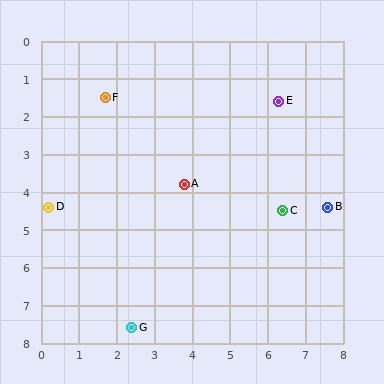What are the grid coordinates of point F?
Point F is at approximately (1.7, 1.5).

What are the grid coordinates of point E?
Point E is at approximately (6.3, 1.6).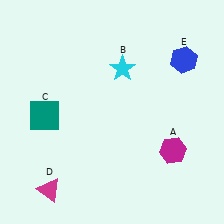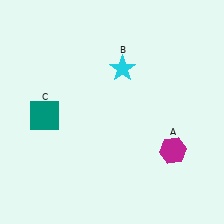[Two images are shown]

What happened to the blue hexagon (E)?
The blue hexagon (E) was removed in Image 2. It was in the top-right area of Image 1.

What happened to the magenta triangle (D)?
The magenta triangle (D) was removed in Image 2. It was in the bottom-left area of Image 1.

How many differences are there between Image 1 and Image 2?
There are 2 differences between the two images.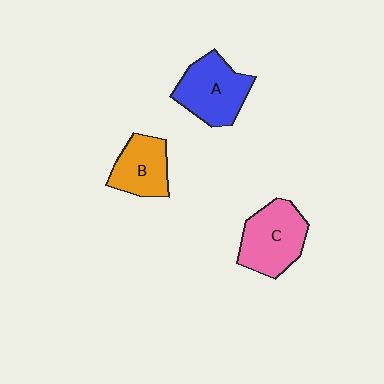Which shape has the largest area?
Shape C (pink).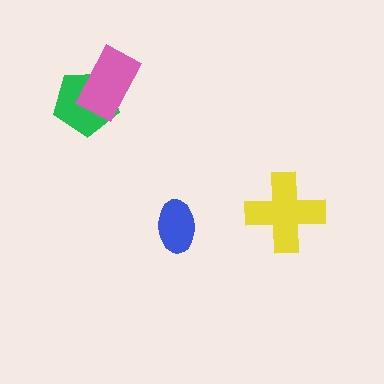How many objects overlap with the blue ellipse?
0 objects overlap with the blue ellipse.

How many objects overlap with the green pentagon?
1 object overlaps with the green pentagon.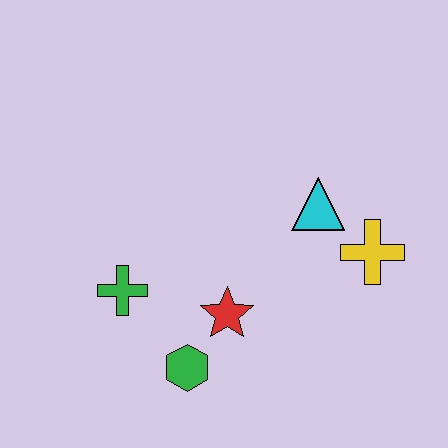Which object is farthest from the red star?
The yellow cross is farthest from the red star.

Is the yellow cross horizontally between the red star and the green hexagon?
No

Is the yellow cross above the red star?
Yes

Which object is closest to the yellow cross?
The cyan triangle is closest to the yellow cross.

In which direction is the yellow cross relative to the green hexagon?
The yellow cross is to the right of the green hexagon.